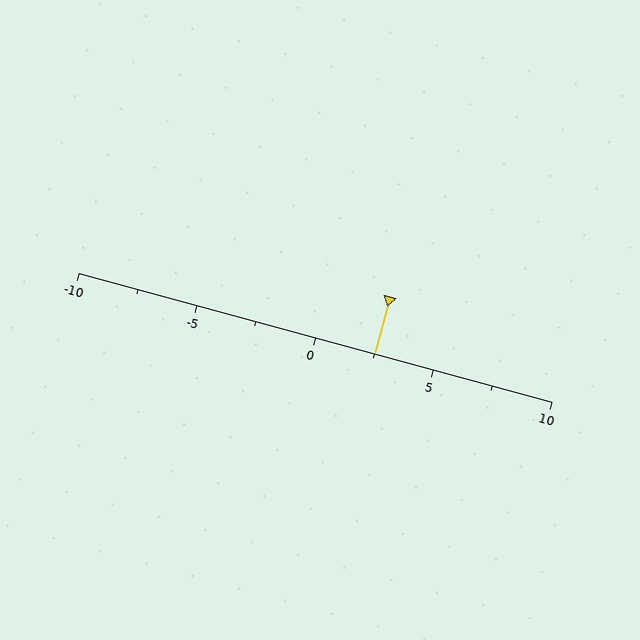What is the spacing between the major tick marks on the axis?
The major ticks are spaced 5 apart.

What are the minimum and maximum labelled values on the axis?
The axis runs from -10 to 10.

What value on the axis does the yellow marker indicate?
The marker indicates approximately 2.5.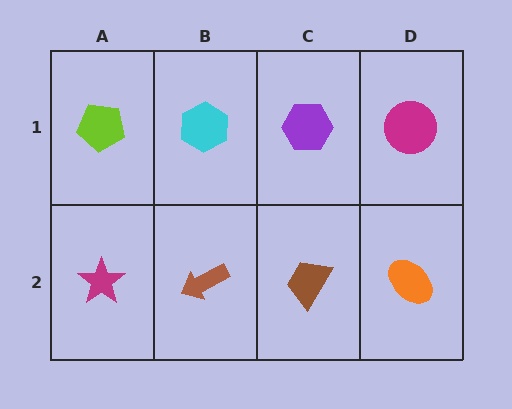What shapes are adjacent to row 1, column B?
A brown arrow (row 2, column B), a lime pentagon (row 1, column A), a purple hexagon (row 1, column C).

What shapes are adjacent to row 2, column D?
A magenta circle (row 1, column D), a brown trapezoid (row 2, column C).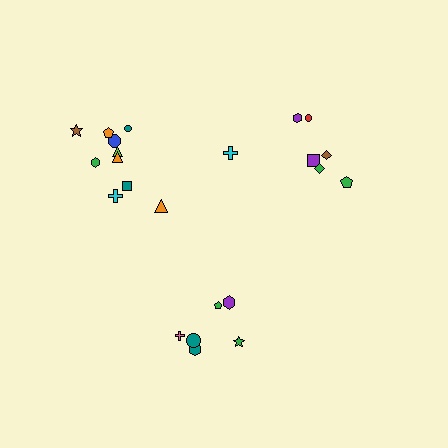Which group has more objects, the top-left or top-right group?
The top-left group.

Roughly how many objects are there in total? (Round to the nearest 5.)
Roughly 25 objects in total.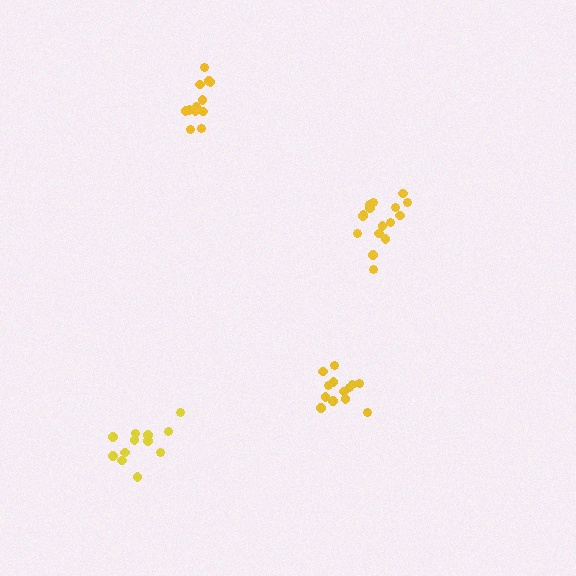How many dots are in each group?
Group 1: 16 dots, Group 2: 13 dots, Group 3: 12 dots, Group 4: 12 dots (53 total).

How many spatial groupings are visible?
There are 4 spatial groupings.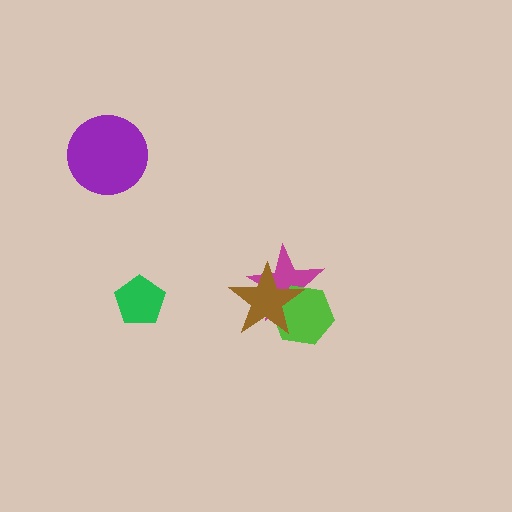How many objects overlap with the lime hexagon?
2 objects overlap with the lime hexagon.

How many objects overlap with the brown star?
2 objects overlap with the brown star.